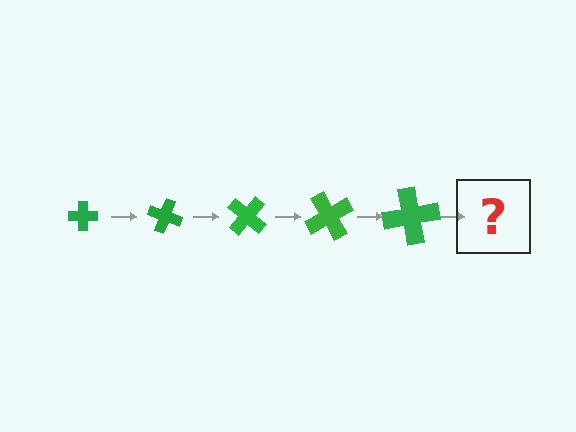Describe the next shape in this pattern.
It should be a cross, larger than the previous one and rotated 100 degrees from the start.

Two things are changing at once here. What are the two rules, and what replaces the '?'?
The two rules are that the cross grows larger each step and it rotates 20 degrees each step. The '?' should be a cross, larger than the previous one and rotated 100 degrees from the start.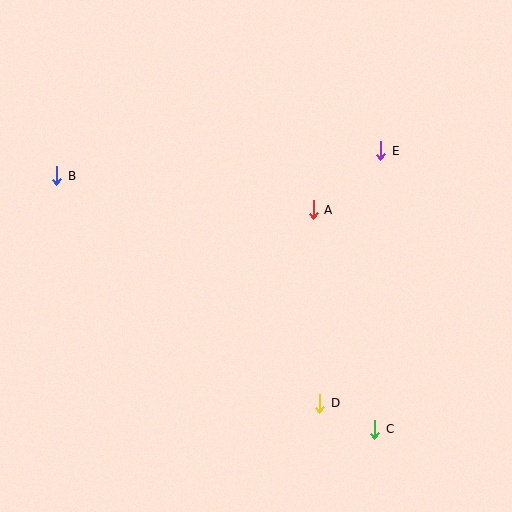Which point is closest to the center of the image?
Point A at (313, 210) is closest to the center.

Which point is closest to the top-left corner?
Point B is closest to the top-left corner.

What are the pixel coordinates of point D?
Point D is at (320, 403).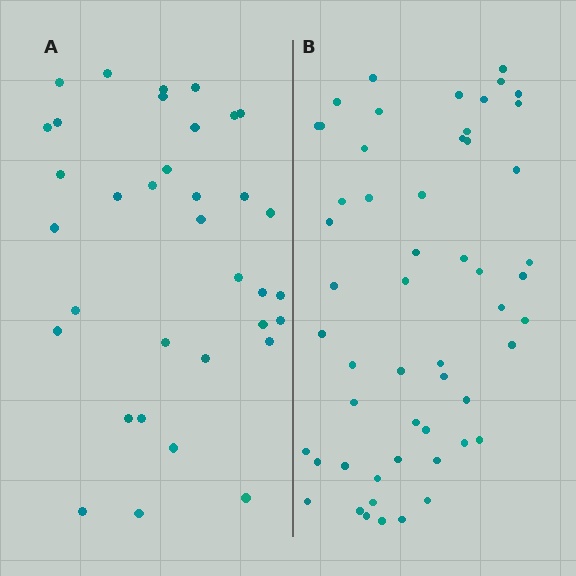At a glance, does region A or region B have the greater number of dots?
Region B (the right region) has more dots.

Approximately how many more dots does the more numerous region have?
Region B has approximately 20 more dots than region A.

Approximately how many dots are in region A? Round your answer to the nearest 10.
About 40 dots. (The exact count is 35, which rounds to 40.)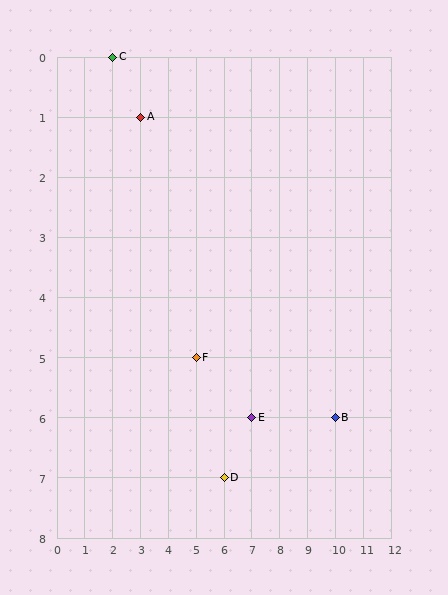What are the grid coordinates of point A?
Point A is at grid coordinates (3, 1).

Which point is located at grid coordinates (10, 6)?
Point B is at (10, 6).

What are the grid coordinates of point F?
Point F is at grid coordinates (5, 5).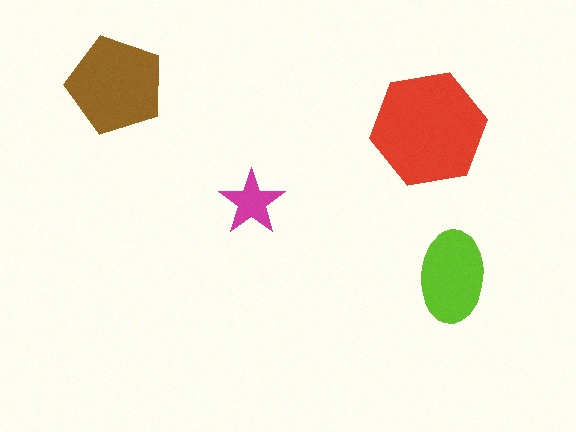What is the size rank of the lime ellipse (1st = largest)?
3rd.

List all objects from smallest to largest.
The magenta star, the lime ellipse, the brown pentagon, the red hexagon.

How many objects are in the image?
There are 4 objects in the image.